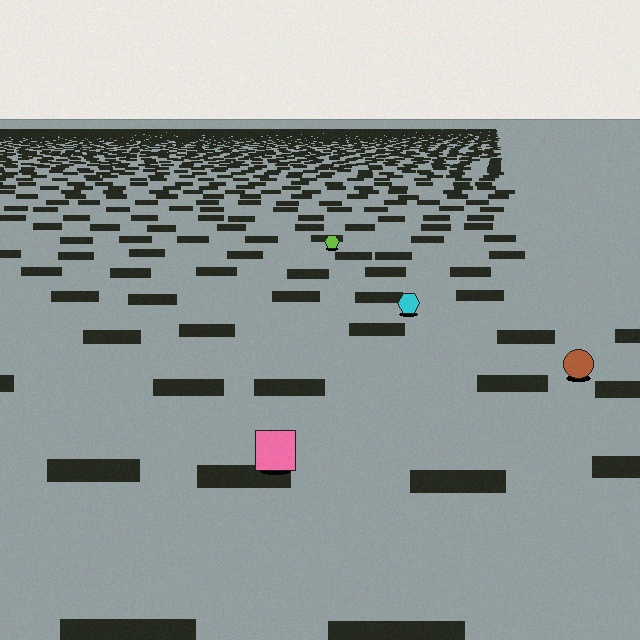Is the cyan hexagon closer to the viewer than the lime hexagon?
Yes. The cyan hexagon is closer — you can tell from the texture gradient: the ground texture is coarser near it.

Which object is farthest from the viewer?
The lime hexagon is farthest from the viewer. It appears smaller and the ground texture around it is denser.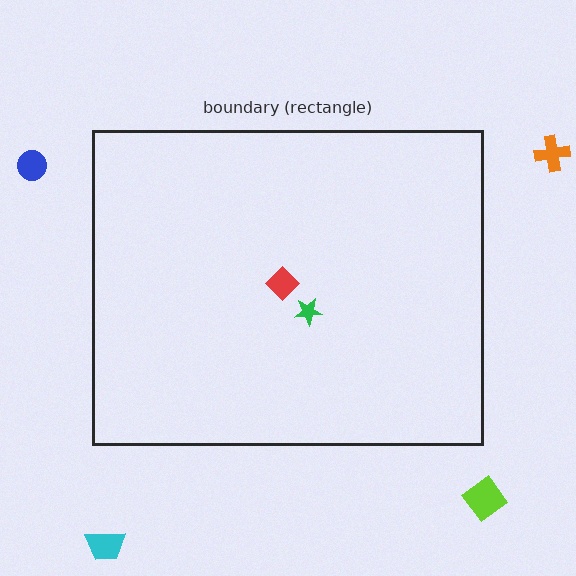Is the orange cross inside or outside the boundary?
Outside.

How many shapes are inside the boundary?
2 inside, 4 outside.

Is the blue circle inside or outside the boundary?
Outside.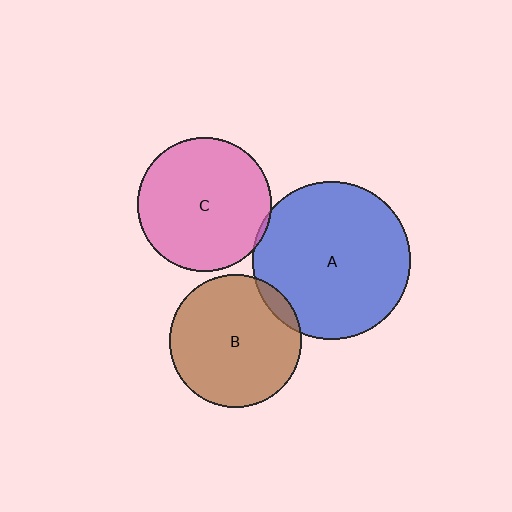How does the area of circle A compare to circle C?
Approximately 1.4 times.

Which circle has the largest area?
Circle A (blue).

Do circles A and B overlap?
Yes.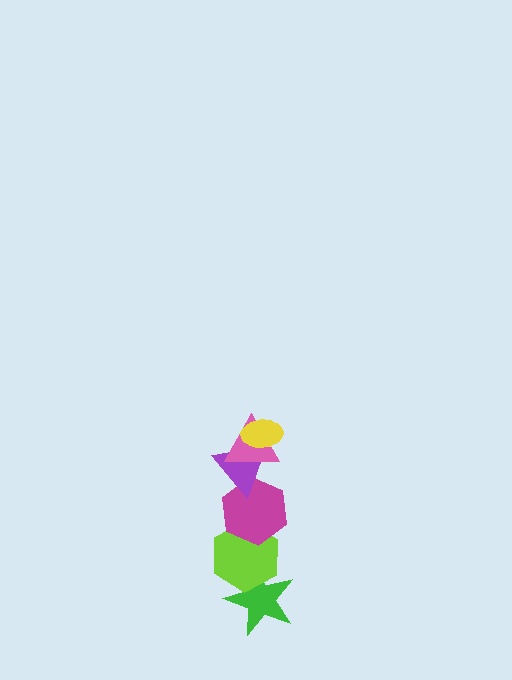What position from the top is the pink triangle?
The pink triangle is 2nd from the top.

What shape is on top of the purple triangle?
The pink triangle is on top of the purple triangle.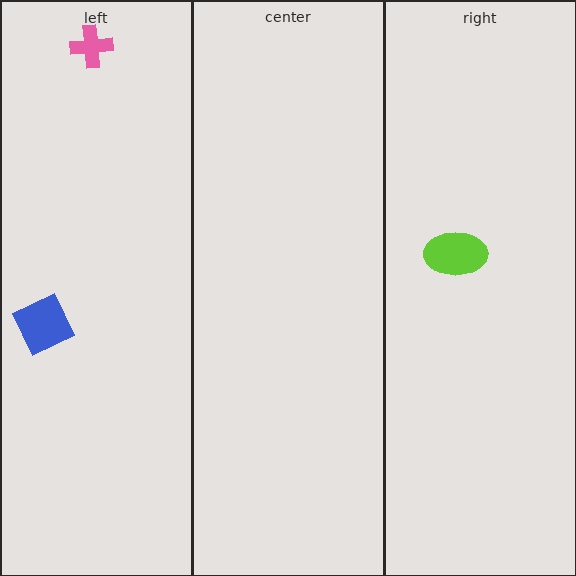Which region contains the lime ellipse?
The right region.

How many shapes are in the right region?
1.